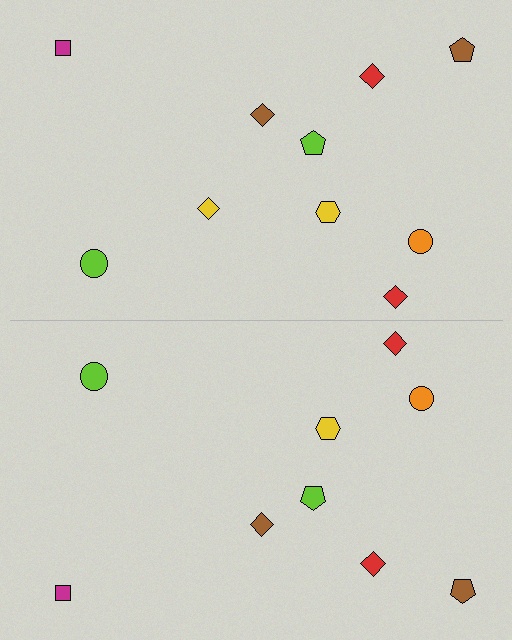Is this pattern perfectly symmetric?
No, the pattern is not perfectly symmetric. A yellow diamond is missing from the bottom side.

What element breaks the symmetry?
A yellow diamond is missing from the bottom side.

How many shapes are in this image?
There are 19 shapes in this image.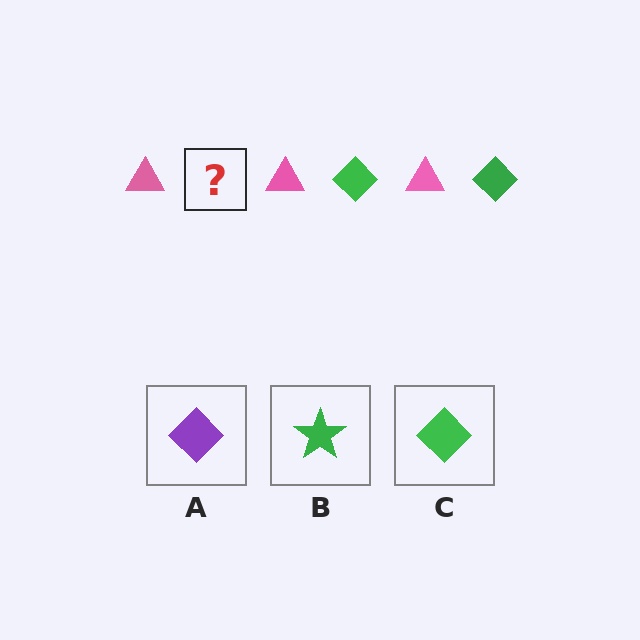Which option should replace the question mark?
Option C.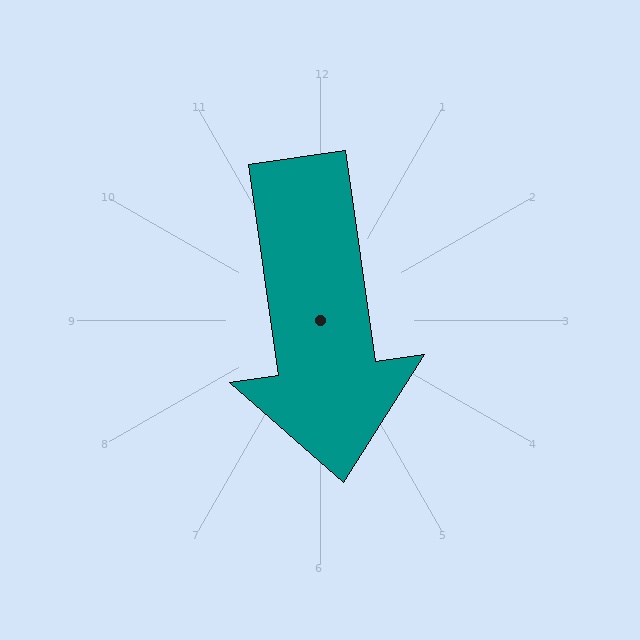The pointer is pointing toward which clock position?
Roughly 6 o'clock.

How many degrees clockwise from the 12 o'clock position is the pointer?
Approximately 172 degrees.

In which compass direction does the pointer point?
South.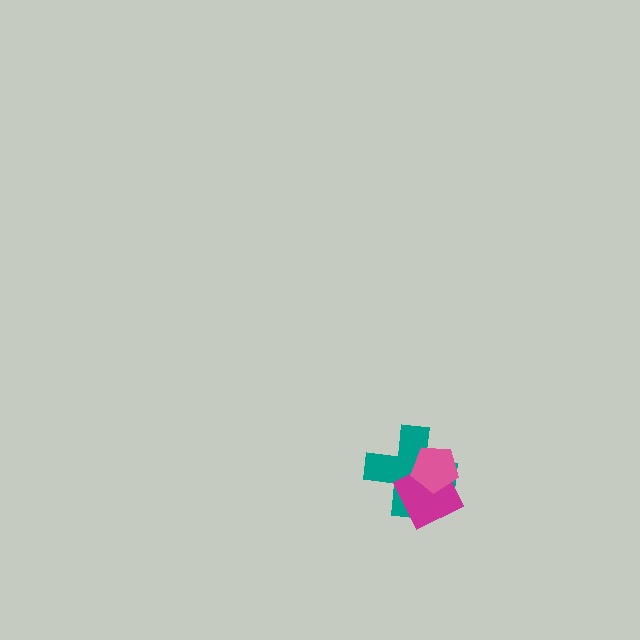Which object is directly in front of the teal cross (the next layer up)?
The magenta square is directly in front of the teal cross.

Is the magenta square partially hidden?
Yes, it is partially covered by another shape.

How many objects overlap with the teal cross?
2 objects overlap with the teal cross.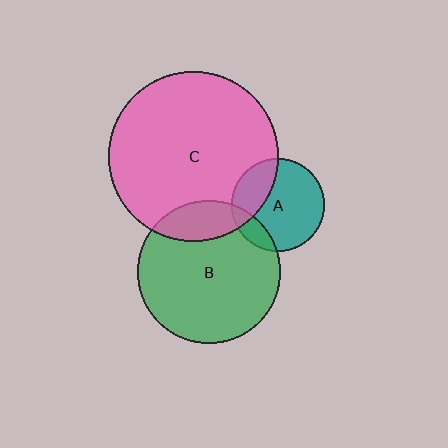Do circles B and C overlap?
Yes.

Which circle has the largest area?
Circle C (pink).